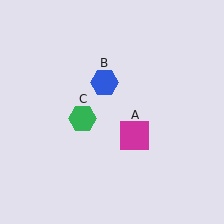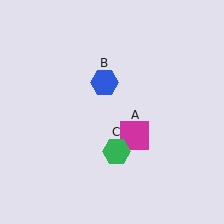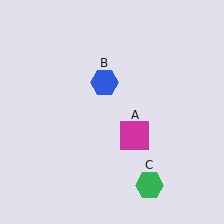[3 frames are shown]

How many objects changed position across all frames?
1 object changed position: green hexagon (object C).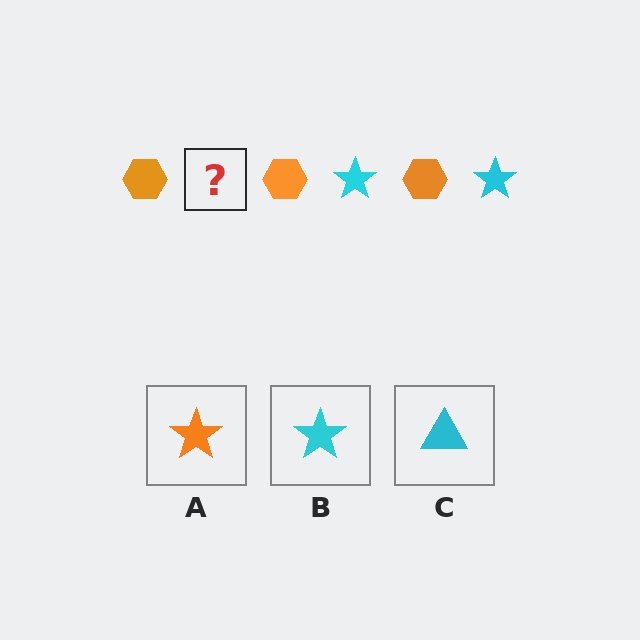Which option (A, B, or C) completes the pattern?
B.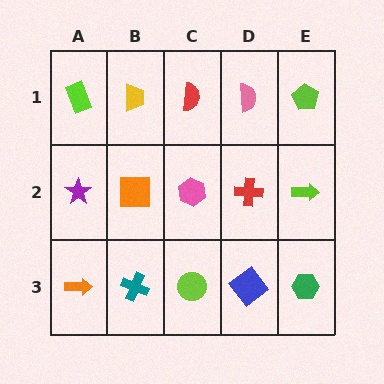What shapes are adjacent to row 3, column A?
A purple star (row 2, column A), a teal cross (row 3, column B).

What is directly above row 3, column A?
A purple star.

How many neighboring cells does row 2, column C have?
4.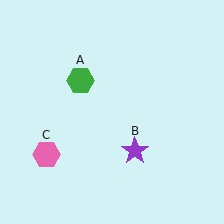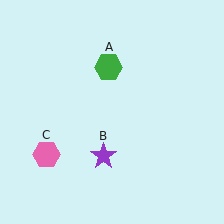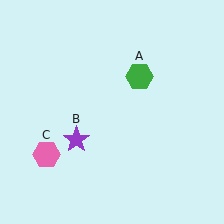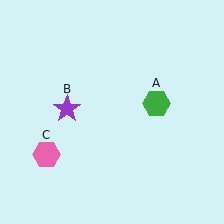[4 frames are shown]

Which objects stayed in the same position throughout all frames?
Pink hexagon (object C) remained stationary.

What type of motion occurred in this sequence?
The green hexagon (object A), purple star (object B) rotated clockwise around the center of the scene.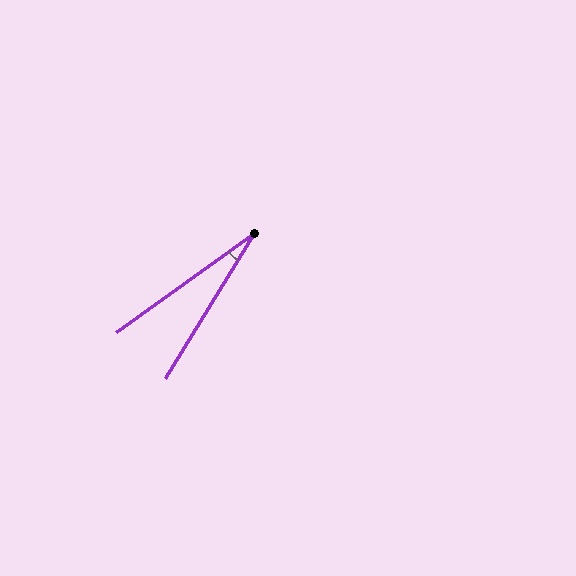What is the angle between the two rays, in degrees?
Approximately 23 degrees.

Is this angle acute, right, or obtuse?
It is acute.